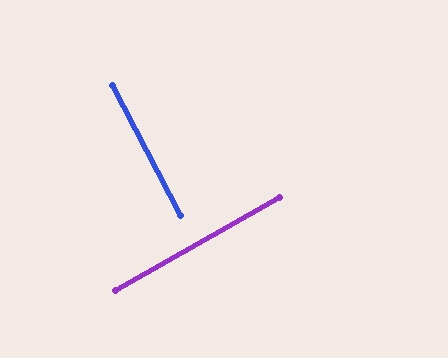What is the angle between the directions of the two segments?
Approximately 88 degrees.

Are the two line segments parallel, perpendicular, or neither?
Perpendicular — they meet at approximately 88°.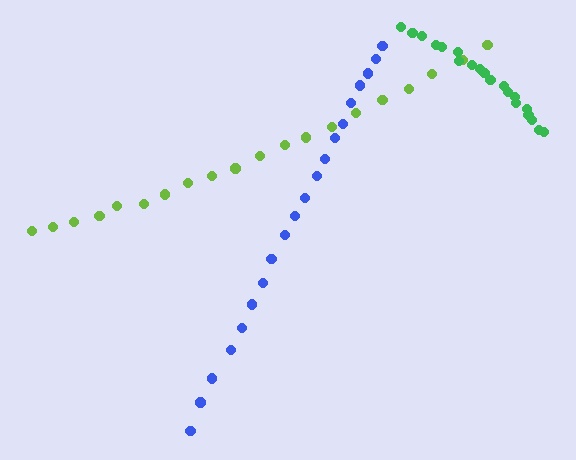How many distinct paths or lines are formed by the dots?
There are 3 distinct paths.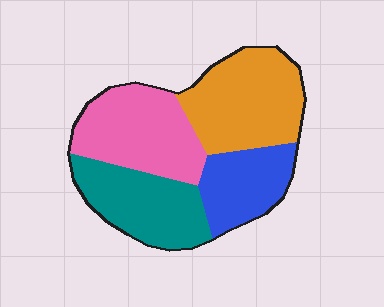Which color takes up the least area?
Blue, at roughly 20%.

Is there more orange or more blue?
Orange.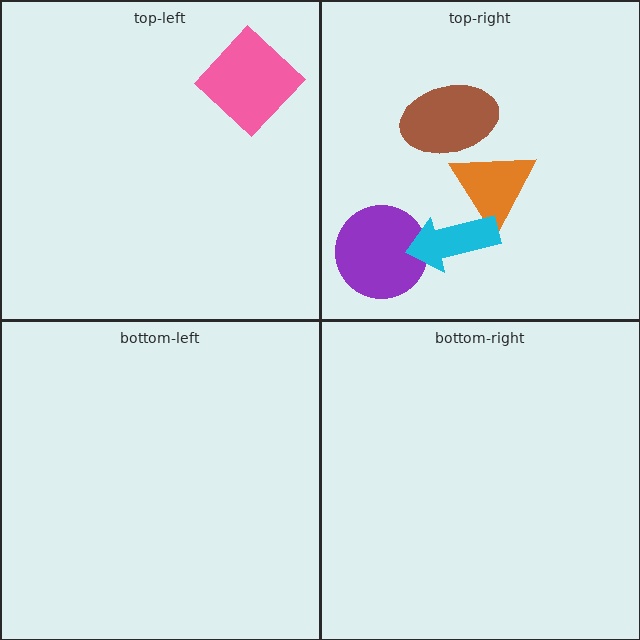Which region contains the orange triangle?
The top-right region.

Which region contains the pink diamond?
The top-left region.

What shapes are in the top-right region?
The brown ellipse, the purple circle, the orange triangle, the cyan arrow.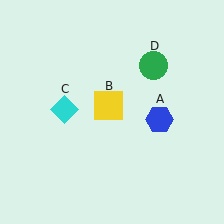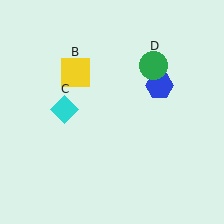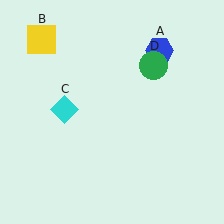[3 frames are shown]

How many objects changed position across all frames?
2 objects changed position: blue hexagon (object A), yellow square (object B).